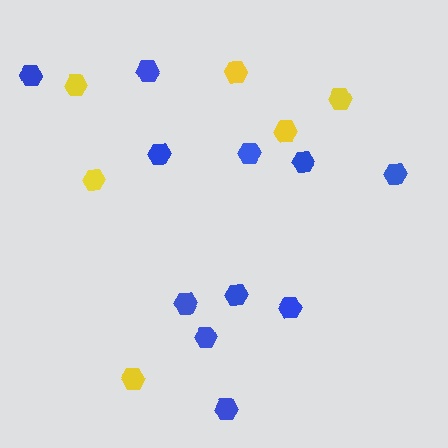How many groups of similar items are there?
There are 2 groups: one group of blue hexagons (11) and one group of yellow hexagons (6).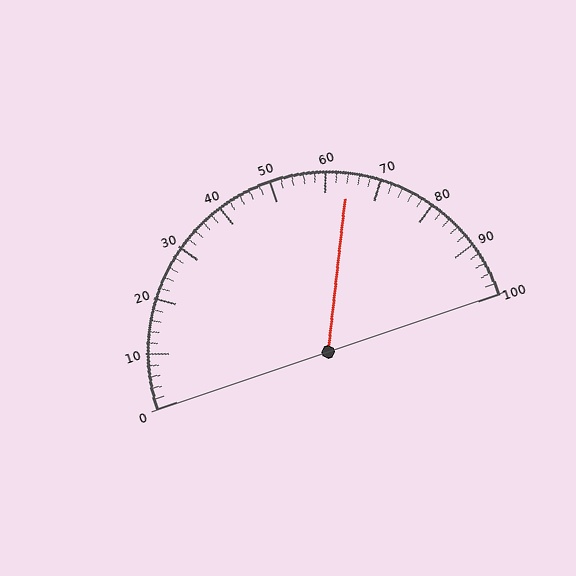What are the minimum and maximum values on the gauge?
The gauge ranges from 0 to 100.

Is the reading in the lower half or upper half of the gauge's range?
The reading is in the upper half of the range (0 to 100).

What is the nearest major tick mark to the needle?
The nearest major tick mark is 60.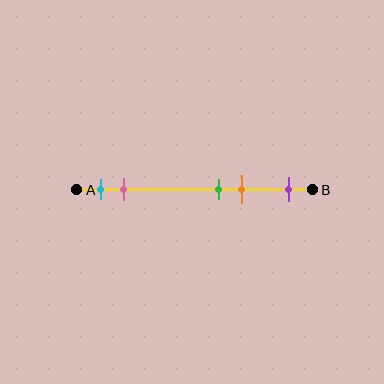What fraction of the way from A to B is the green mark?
The green mark is approximately 60% (0.6) of the way from A to B.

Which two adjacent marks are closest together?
The green and orange marks are the closest adjacent pair.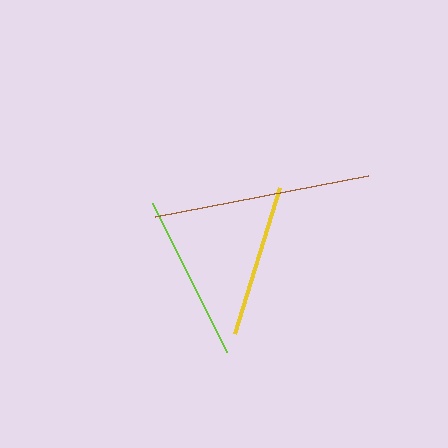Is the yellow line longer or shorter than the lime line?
The lime line is longer than the yellow line.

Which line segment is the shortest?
The yellow line is the shortest at approximately 153 pixels.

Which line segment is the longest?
The brown line is the longest at approximately 217 pixels.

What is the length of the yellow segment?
The yellow segment is approximately 153 pixels long.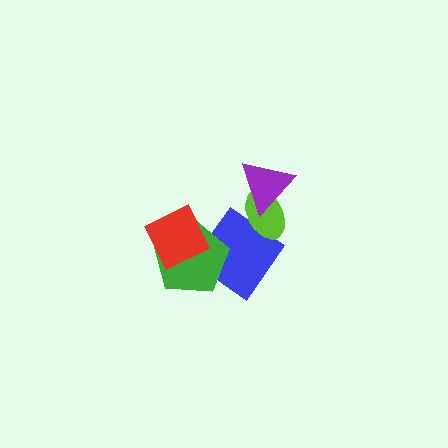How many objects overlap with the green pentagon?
2 objects overlap with the green pentagon.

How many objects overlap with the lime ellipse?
2 objects overlap with the lime ellipse.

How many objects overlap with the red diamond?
2 objects overlap with the red diamond.